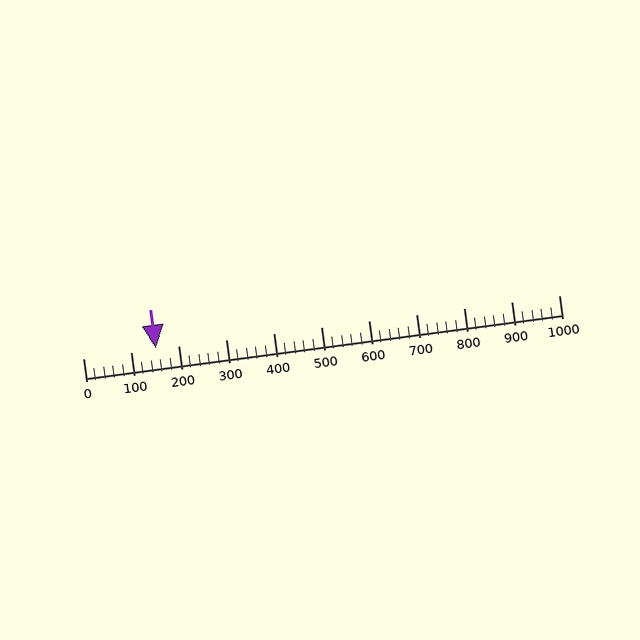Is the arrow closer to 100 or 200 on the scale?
The arrow is closer to 200.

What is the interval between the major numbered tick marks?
The major tick marks are spaced 100 units apart.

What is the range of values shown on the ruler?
The ruler shows values from 0 to 1000.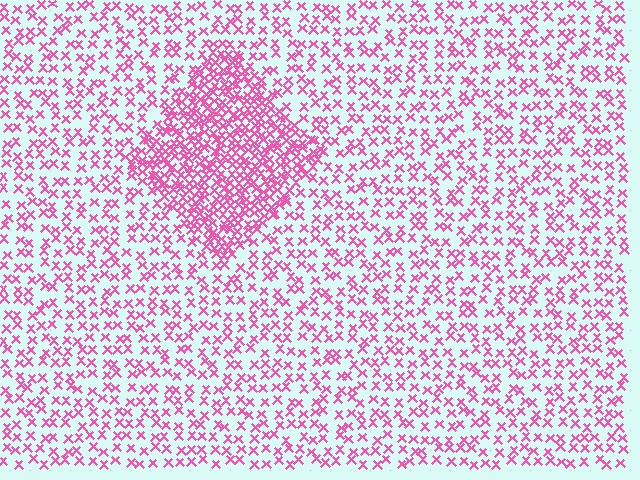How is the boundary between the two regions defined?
The boundary is defined by a change in element density (approximately 2.3x ratio). All elements are the same color, size, and shape.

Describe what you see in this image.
The image contains small pink elements arranged at two different densities. A diamond-shaped region is visible where the elements are more densely packed than the surrounding area.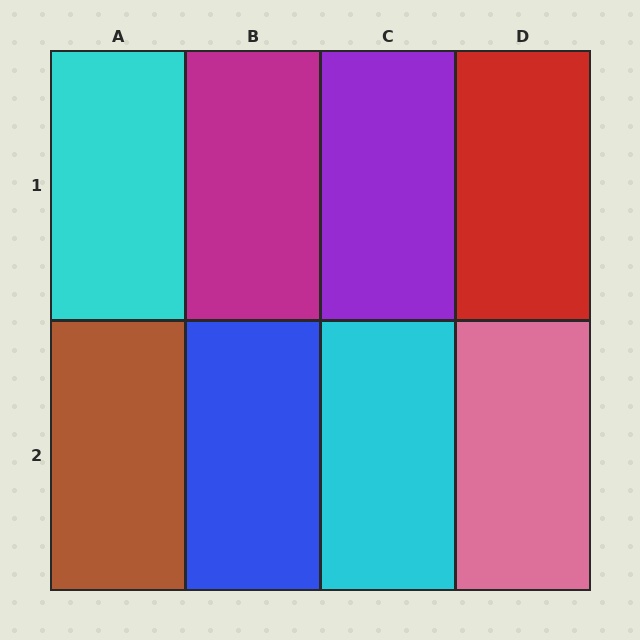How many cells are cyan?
2 cells are cyan.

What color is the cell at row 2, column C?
Cyan.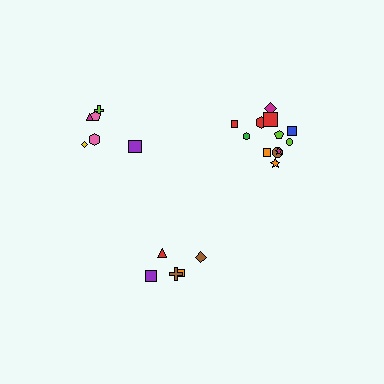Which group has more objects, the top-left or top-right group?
The top-right group.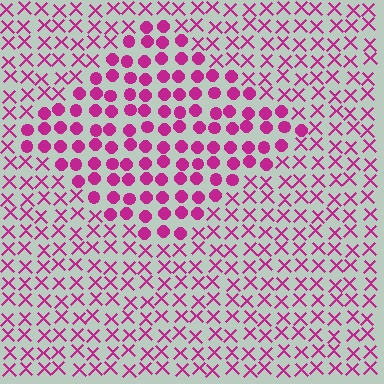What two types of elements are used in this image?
The image uses circles inside the diamond region and X marks outside it.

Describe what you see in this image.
The image is filled with small magenta elements arranged in a uniform grid. A diamond-shaped region contains circles, while the surrounding area contains X marks. The boundary is defined purely by the change in element shape.